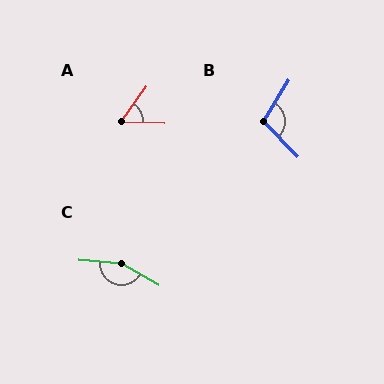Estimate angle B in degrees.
Approximately 104 degrees.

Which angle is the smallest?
A, at approximately 56 degrees.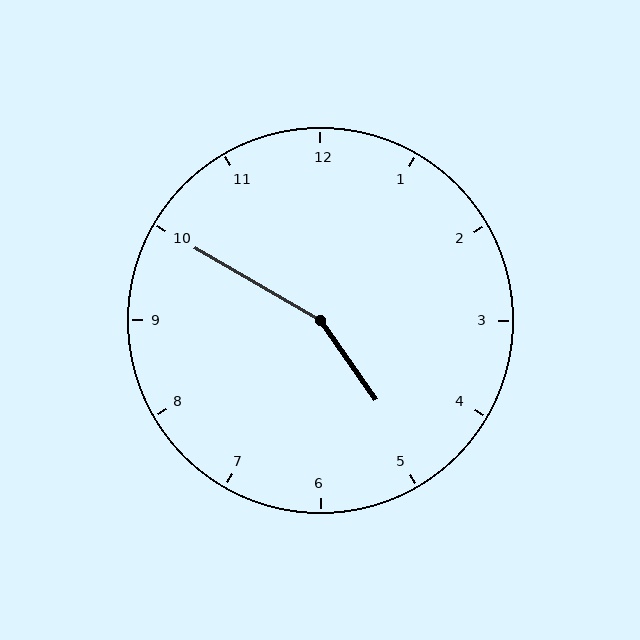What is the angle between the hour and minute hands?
Approximately 155 degrees.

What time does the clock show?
4:50.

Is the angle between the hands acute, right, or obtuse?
It is obtuse.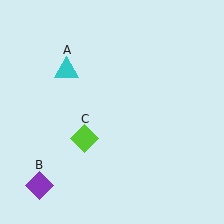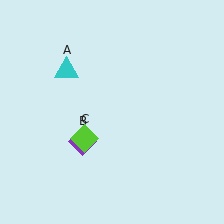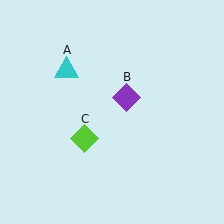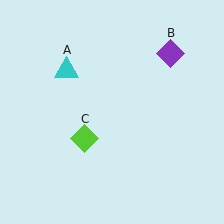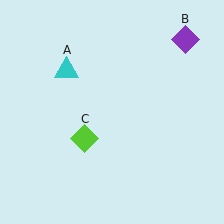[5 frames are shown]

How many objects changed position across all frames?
1 object changed position: purple diamond (object B).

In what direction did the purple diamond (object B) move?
The purple diamond (object B) moved up and to the right.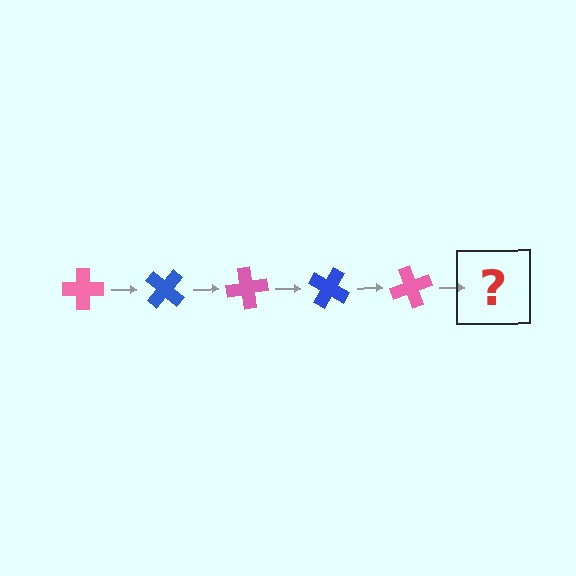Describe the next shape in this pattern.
It should be a blue cross, rotated 200 degrees from the start.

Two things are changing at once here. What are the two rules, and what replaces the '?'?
The two rules are that it rotates 40 degrees each step and the color cycles through pink and blue. The '?' should be a blue cross, rotated 200 degrees from the start.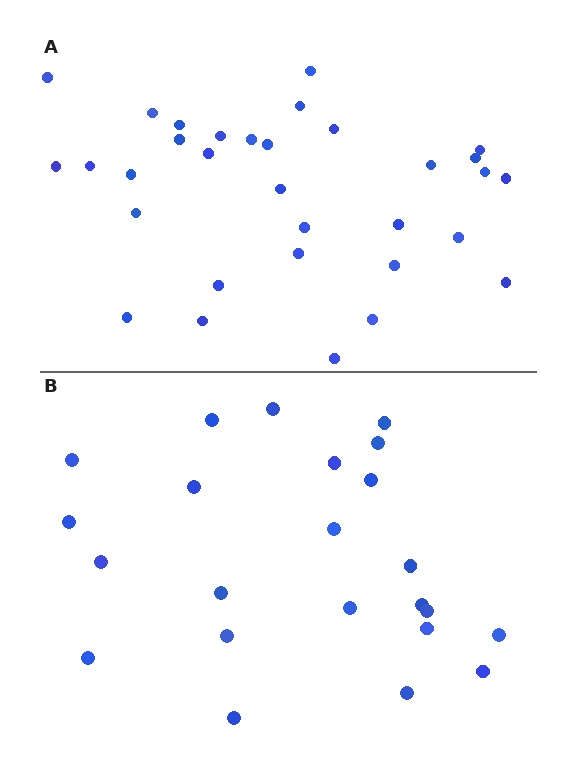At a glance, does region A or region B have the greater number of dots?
Region A (the top region) has more dots.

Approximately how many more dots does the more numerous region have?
Region A has roughly 8 or so more dots than region B.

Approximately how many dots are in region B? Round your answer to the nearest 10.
About 20 dots. (The exact count is 23, which rounds to 20.)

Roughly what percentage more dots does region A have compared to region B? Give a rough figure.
About 40% more.